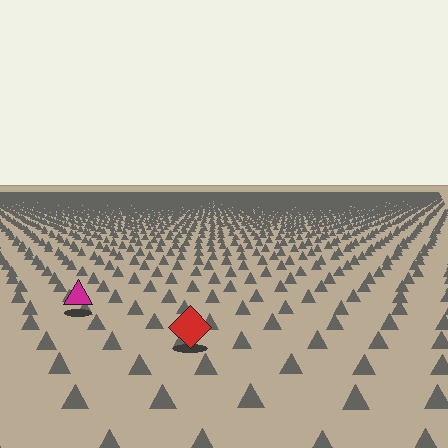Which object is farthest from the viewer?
The magenta triangle is farthest from the viewer. It appears smaller and the ground texture around it is denser.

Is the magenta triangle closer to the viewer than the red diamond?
No. The red diamond is closer — you can tell from the texture gradient: the ground texture is coarser near it.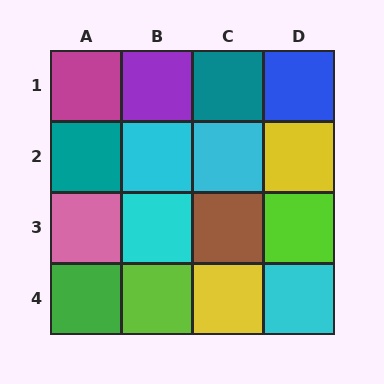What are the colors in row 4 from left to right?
Green, lime, yellow, cyan.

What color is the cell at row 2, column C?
Cyan.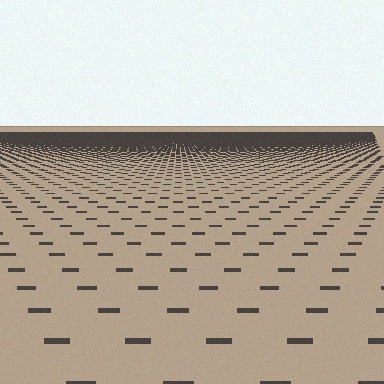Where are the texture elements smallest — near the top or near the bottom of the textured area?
Near the top.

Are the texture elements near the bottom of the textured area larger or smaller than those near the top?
Larger. Near the bottom, elements are closer to the viewer and appear at a bigger on-screen size.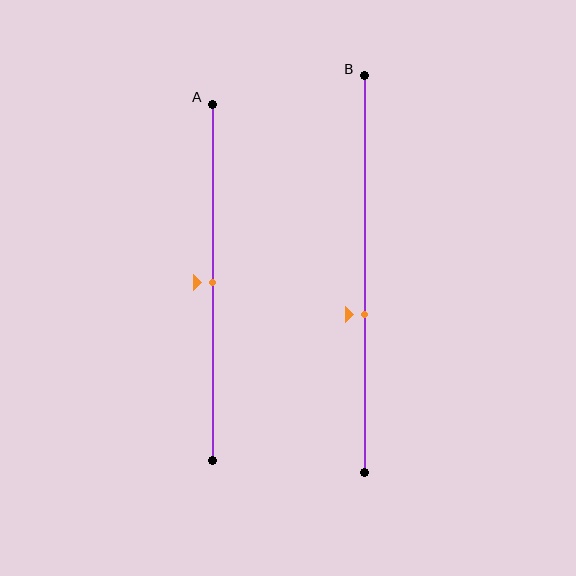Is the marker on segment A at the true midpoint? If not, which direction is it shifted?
Yes, the marker on segment A is at the true midpoint.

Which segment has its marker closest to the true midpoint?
Segment A has its marker closest to the true midpoint.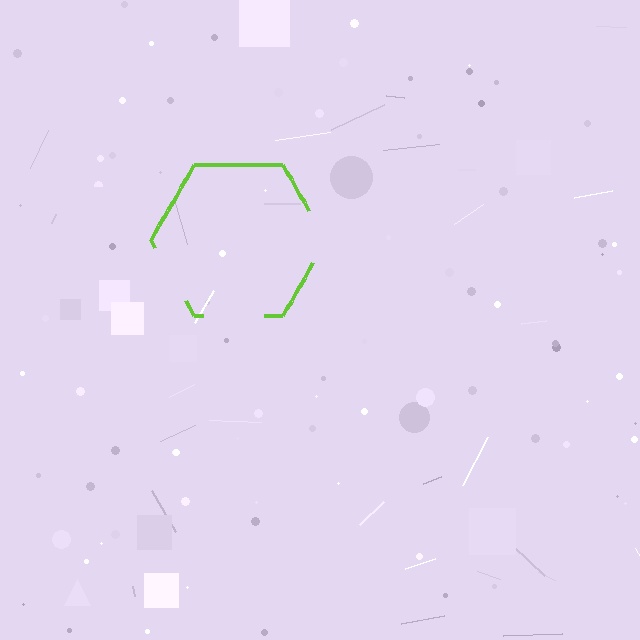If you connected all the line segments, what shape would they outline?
They would outline a hexagon.